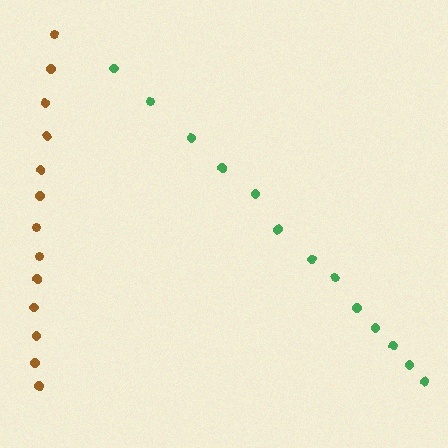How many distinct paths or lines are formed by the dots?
There are 2 distinct paths.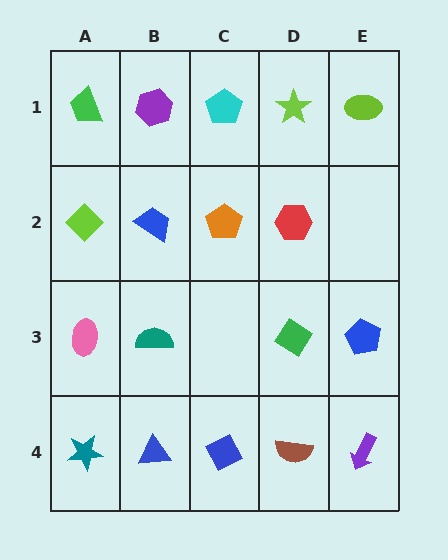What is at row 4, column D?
A brown semicircle.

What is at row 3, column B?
A teal semicircle.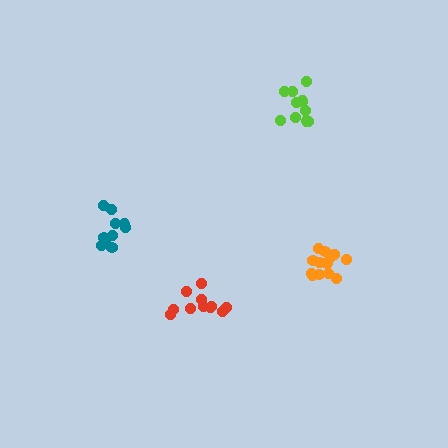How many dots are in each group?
Group 1: 11 dots, Group 2: 13 dots, Group 3: 10 dots, Group 4: 11 dots (45 total).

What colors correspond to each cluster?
The clusters are colored: red, orange, teal, lime.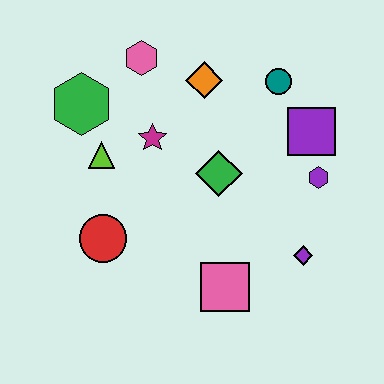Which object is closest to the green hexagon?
The lime triangle is closest to the green hexagon.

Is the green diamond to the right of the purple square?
No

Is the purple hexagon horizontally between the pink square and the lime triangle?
No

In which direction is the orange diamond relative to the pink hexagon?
The orange diamond is to the right of the pink hexagon.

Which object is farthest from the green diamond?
The green hexagon is farthest from the green diamond.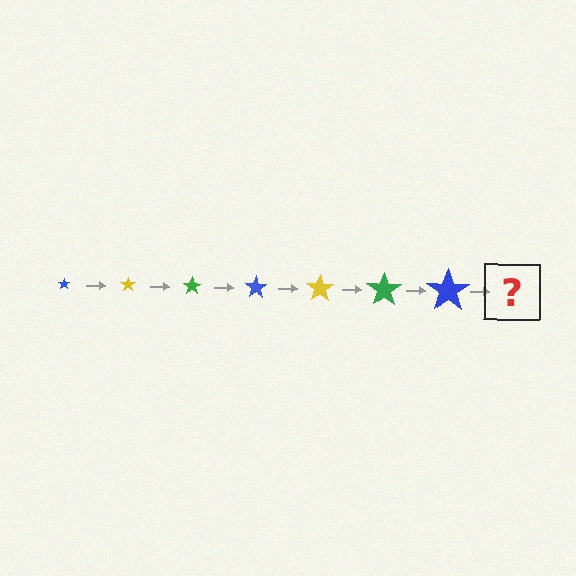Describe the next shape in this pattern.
It should be a yellow star, larger than the previous one.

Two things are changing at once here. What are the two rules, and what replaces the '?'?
The two rules are that the star grows larger each step and the color cycles through blue, yellow, and green. The '?' should be a yellow star, larger than the previous one.